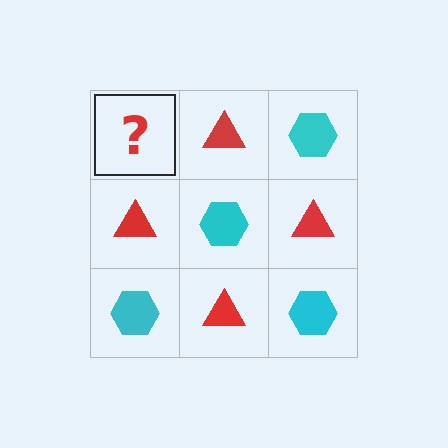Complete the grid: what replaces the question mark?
The question mark should be replaced with a cyan hexagon.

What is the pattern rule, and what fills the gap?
The rule is that it alternates cyan hexagon and red triangle in a checkerboard pattern. The gap should be filled with a cyan hexagon.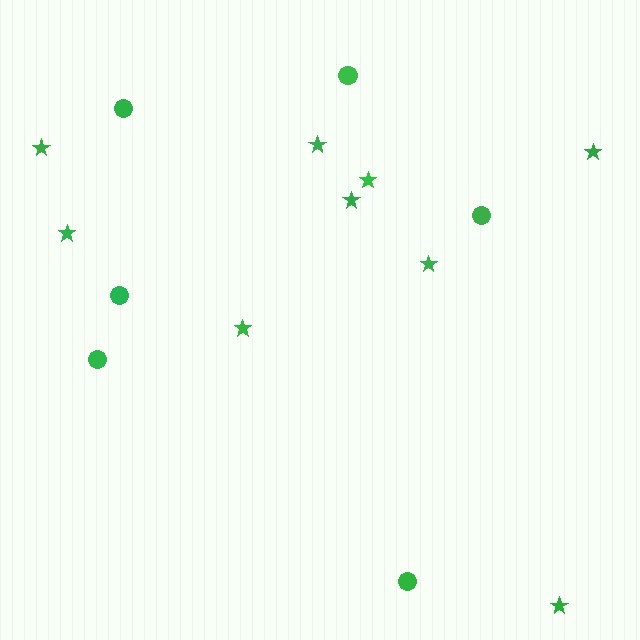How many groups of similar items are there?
There are 2 groups: one group of stars (9) and one group of circles (6).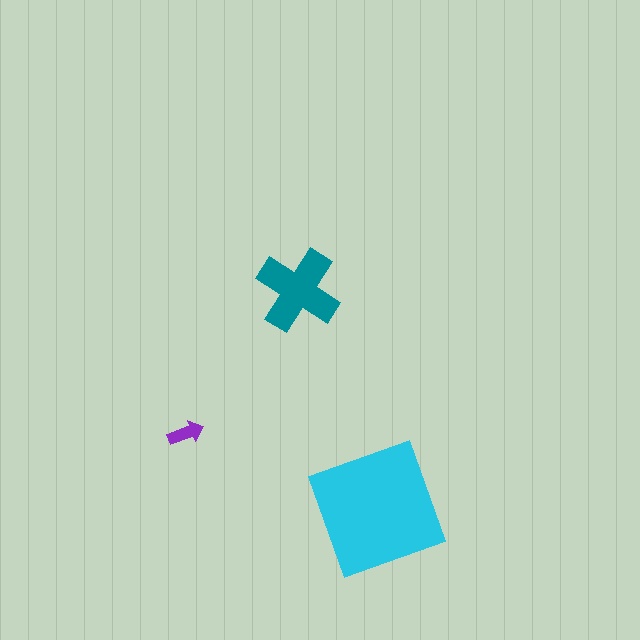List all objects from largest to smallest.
The cyan square, the teal cross, the purple arrow.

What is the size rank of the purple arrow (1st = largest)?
3rd.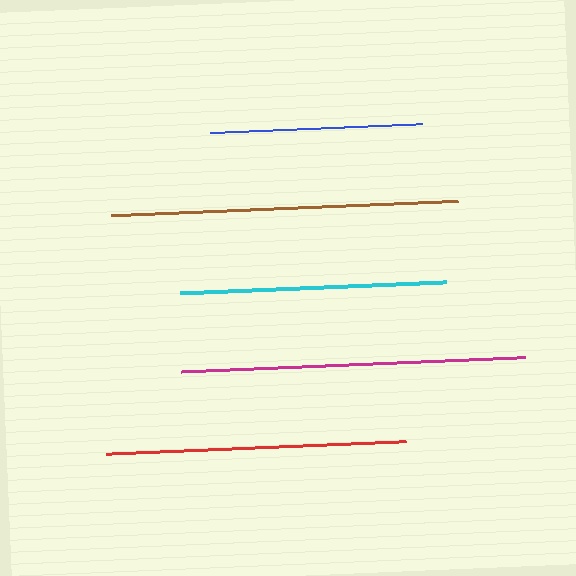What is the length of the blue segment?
The blue segment is approximately 213 pixels long.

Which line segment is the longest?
The brown line is the longest at approximately 347 pixels.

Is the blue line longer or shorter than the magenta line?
The magenta line is longer than the blue line.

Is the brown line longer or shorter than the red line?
The brown line is longer than the red line.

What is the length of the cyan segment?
The cyan segment is approximately 266 pixels long.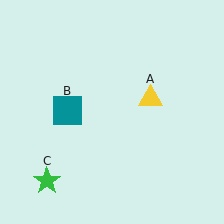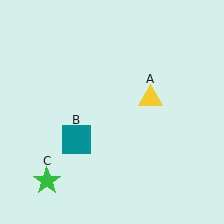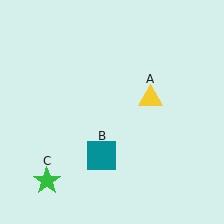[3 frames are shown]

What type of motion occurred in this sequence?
The teal square (object B) rotated counterclockwise around the center of the scene.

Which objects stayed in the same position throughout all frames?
Yellow triangle (object A) and green star (object C) remained stationary.